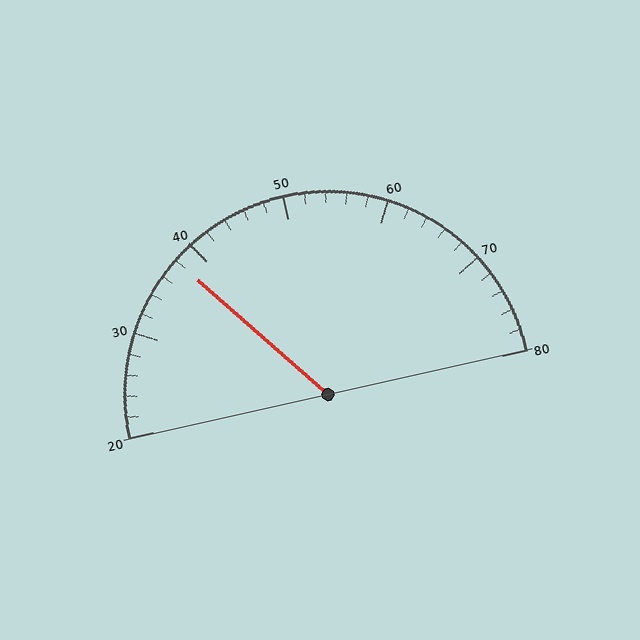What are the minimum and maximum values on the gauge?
The gauge ranges from 20 to 80.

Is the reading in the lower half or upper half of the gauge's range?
The reading is in the lower half of the range (20 to 80).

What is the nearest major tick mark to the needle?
The nearest major tick mark is 40.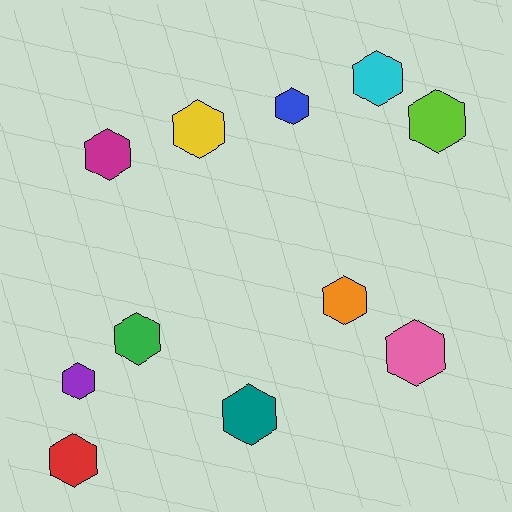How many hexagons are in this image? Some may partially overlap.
There are 11 hexagons.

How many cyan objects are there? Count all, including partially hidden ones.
There is 1 cyan object.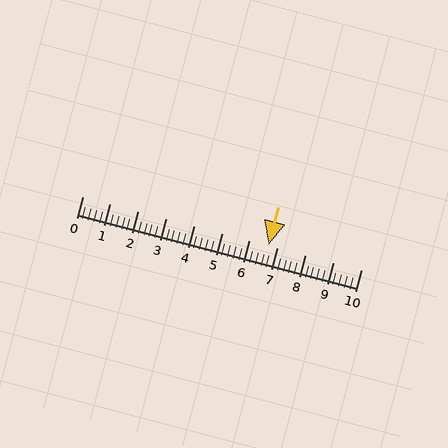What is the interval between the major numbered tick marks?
The major tick marks are spaced 1 units apart.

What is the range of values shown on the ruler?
The ruler shows values from 0 to 10.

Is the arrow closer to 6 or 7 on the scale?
The arrow is closer to 7.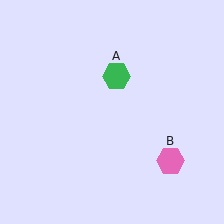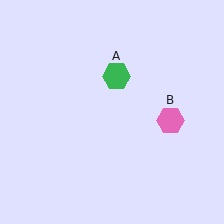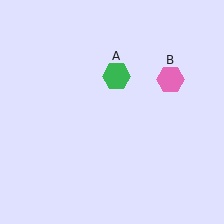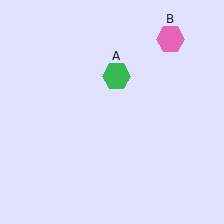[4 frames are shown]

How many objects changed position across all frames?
1 object changed position: pink hexagon (object B).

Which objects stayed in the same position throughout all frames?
Green hexagon (object A) remained stationary.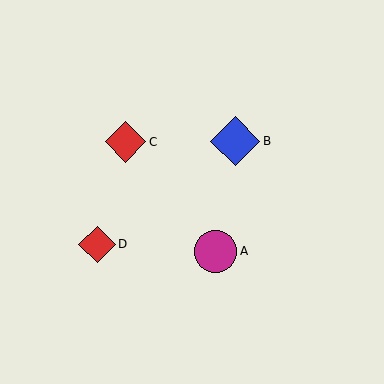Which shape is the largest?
The blue diamond (labeled B) is the largest.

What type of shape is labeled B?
Shape B is a blue diamond.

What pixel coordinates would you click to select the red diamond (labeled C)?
Click at (125, 142) to select the red diamond C.